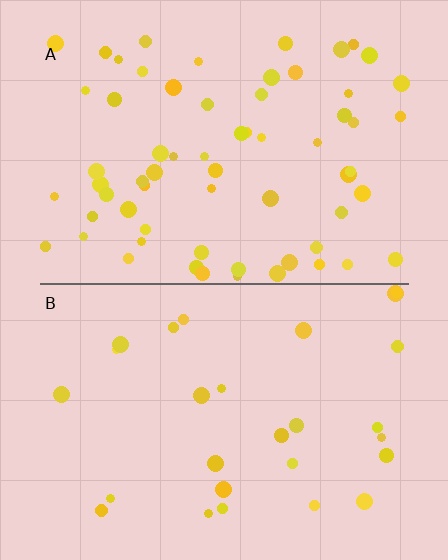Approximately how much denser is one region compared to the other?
Approximately 2.4× — region A over region B.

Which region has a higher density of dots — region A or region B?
A (the top).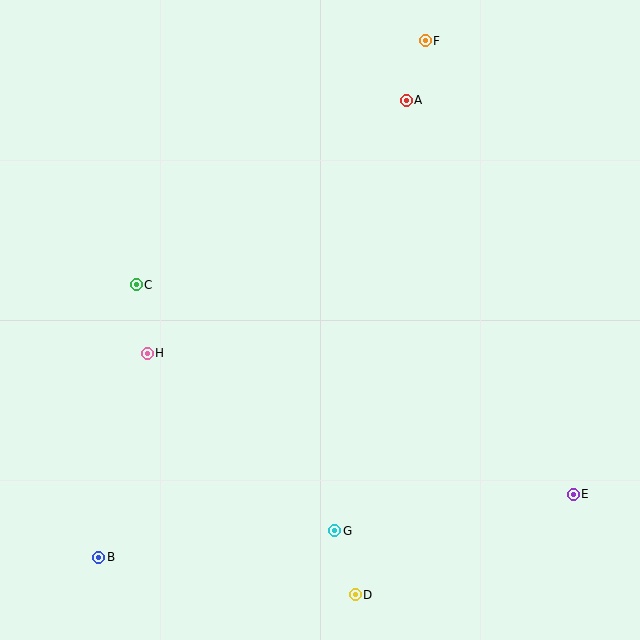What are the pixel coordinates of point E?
Point E is at (573, 494).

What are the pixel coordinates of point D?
Point D is at (355, 595).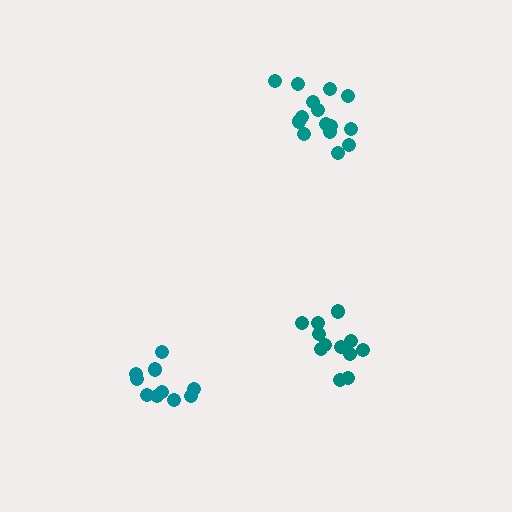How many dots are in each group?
Group 1: 15 dots, Group 2: 10 dots, Group 3: 13 dots (38 total).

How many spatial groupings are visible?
There are 3 spatial groupings.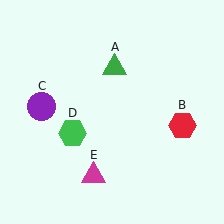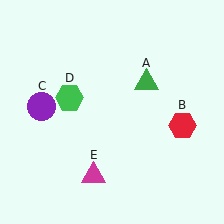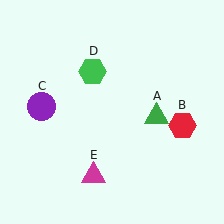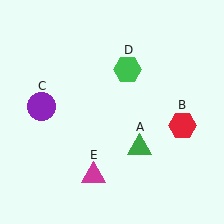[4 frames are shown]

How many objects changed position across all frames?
2 objects changed position: green triangle (object A), green hexagon (object D).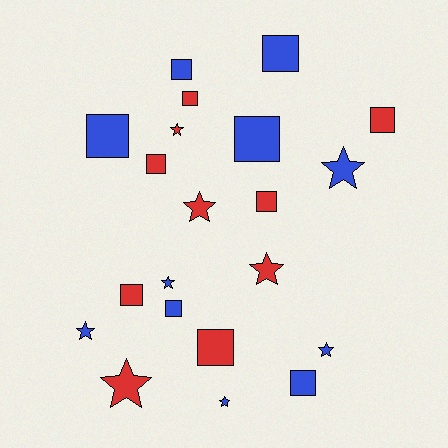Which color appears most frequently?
Blue, with 11 objects.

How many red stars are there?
There are 4 red stars.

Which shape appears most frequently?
Square, with 12 objects.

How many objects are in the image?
There are 21 objects.